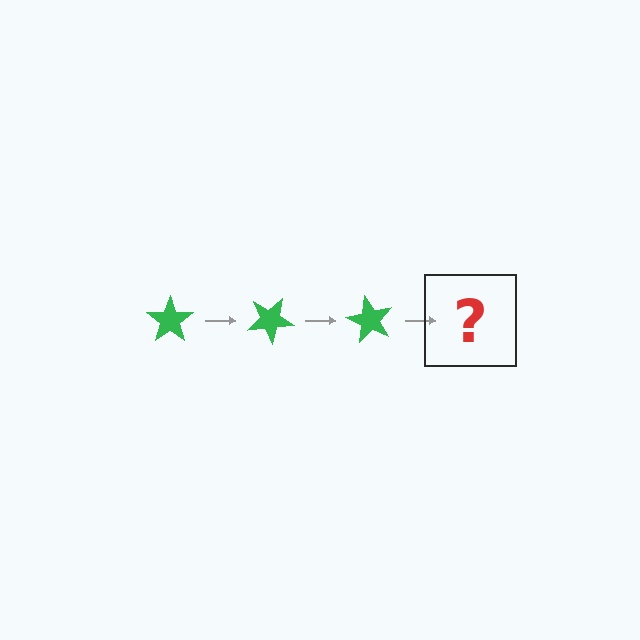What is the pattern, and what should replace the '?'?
The pattern is that the star rotates 30 degrees each step. The '?' should be a green star rotated 90 degrees.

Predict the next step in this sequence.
The next step is a green star rotated 90 degrees.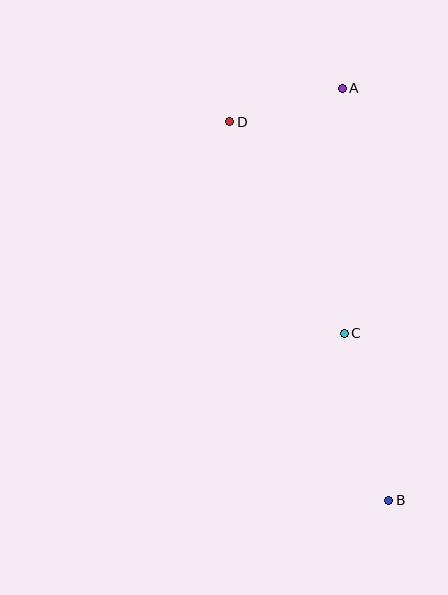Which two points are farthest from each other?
Points A and B are farthest from each other.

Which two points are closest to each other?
Points A and D are closest to each other.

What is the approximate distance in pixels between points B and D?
The distance between B and D is approximately 411 pixels.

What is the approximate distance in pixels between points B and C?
The distance between B and C is approximately 173 pixels.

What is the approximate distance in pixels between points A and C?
The distance between A and C is approximately 245 pixels.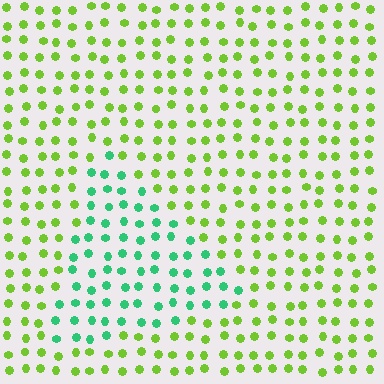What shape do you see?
I see a triangle.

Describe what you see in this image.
The image is filled with small lime elements in a uniform arrangement. A triangle-shaped region is visible where the elements are tinted to a slightly different hue, forming a subtle color boundary.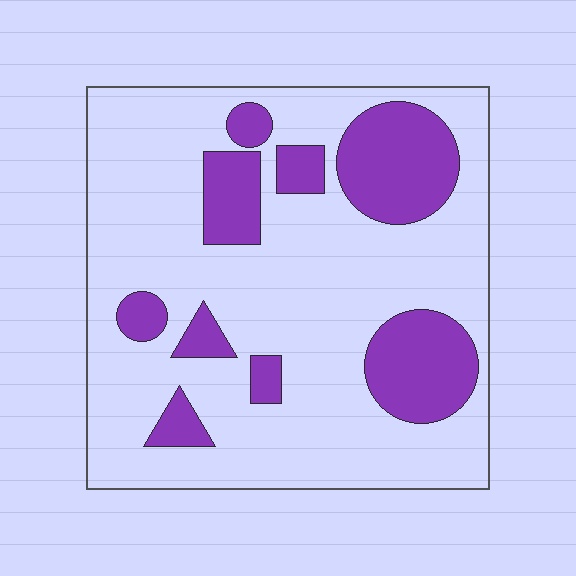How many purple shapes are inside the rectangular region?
9.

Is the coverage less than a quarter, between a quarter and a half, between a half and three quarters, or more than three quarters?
Less than a quarter.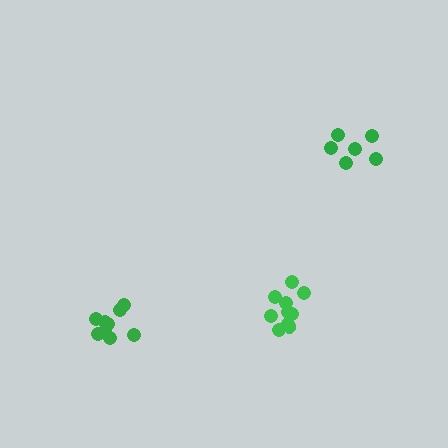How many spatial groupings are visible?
There are 3 spatial groupings.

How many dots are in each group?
Group 1: 6 dots, Group 2: 9 dots, Group 3: 10 dots (25 total).